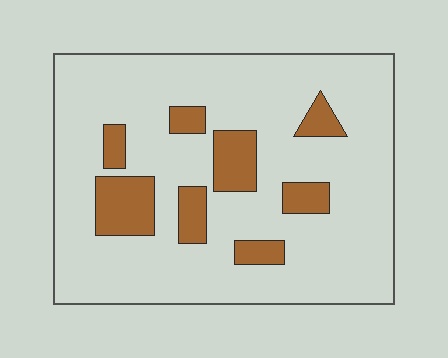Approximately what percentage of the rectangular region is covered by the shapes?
Approximately 15%.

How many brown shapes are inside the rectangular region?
8.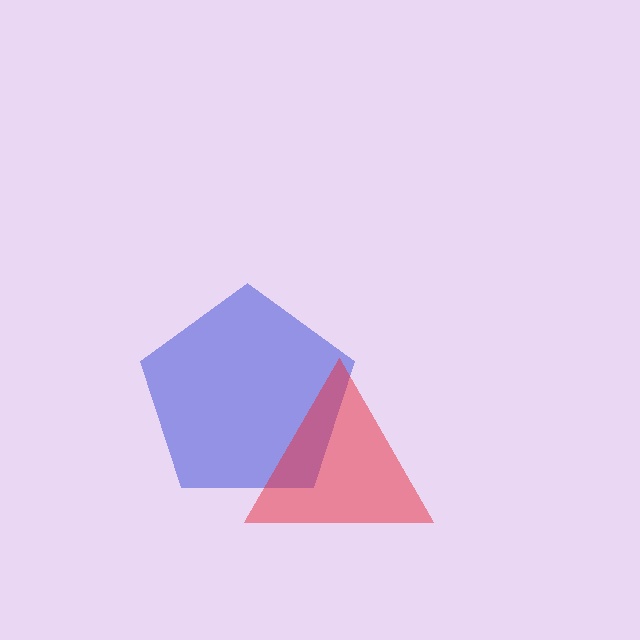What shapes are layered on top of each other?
The layered shapes are: a blue pentagon, a red triangle.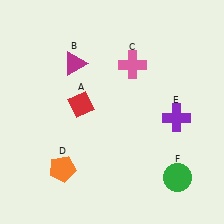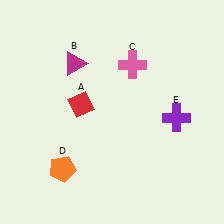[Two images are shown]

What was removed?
The green circle (F) was removed in Image 2.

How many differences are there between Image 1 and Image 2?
There is 1 difference between the two images.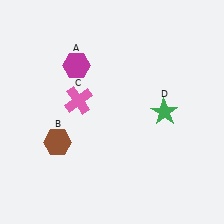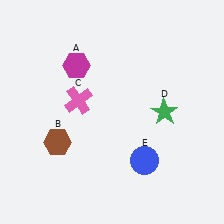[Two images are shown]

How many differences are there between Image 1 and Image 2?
There is 1 difference between the two images.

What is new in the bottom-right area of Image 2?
A blue circle (E) was added in the bottom-right area of Image 2.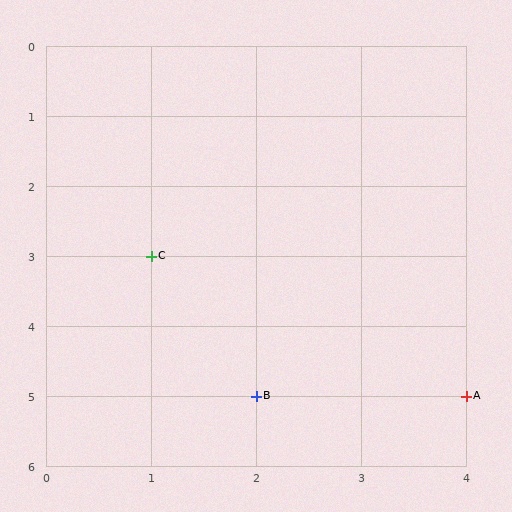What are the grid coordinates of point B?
Point B is at grid coordinates (2, 5).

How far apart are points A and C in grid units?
Points A and C are 3 columns and 2 rows apart (about 3.6 grid units diagonally).